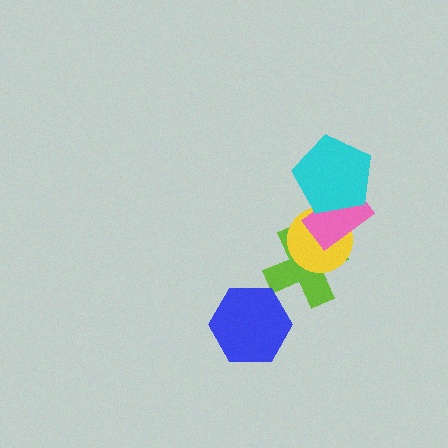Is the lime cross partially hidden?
Yes, it is partially covered by another shape.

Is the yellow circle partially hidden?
Yes, it is partially covered by another shape.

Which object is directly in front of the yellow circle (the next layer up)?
The pink rectangle is directly in front of the yellow circle.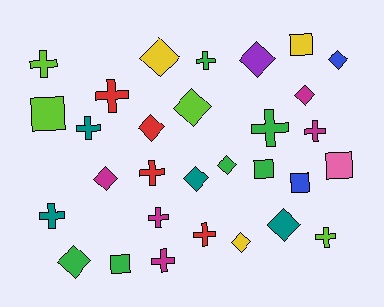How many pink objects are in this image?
There is 1 pink object.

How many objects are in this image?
There are 30 objects.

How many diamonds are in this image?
There are 12 diamonds.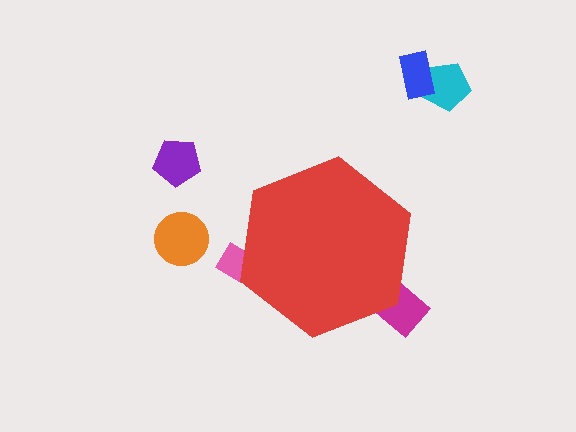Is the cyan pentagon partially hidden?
No, the cyan pentagon is fully visible.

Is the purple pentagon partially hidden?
No, the purple pentagon is fully visible.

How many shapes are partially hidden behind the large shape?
2 shapes are partially hidden.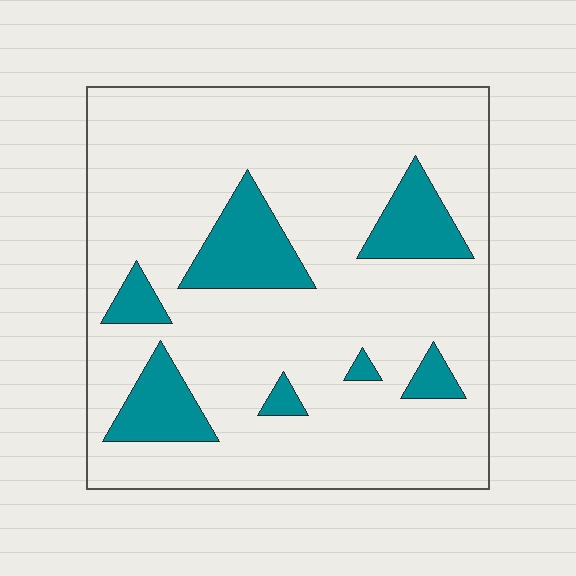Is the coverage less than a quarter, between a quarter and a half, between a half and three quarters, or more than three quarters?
Less than a quarter.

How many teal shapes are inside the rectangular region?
7.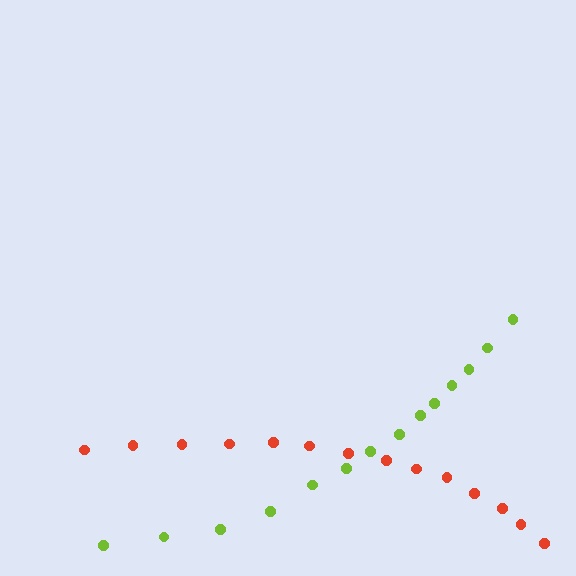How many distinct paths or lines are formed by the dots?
There are 2 distinct paths.